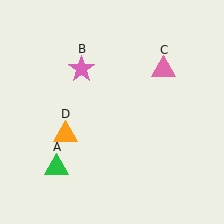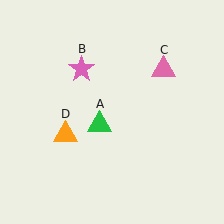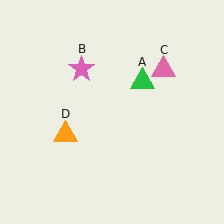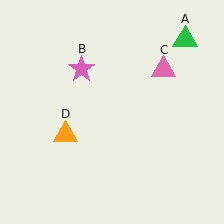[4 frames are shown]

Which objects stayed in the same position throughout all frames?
Pink star (object B) and pink triangle (object C) and orange triangle (object D) remained stationary.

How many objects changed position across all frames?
1 object changed position: green triangle (object A).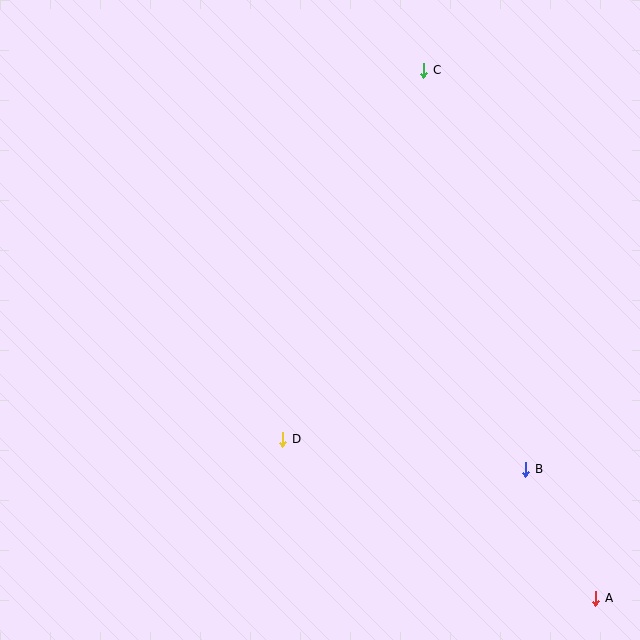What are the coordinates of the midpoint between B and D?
The midpoint between B and D is at (404, 454).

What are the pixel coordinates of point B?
Point B is at (526, 469).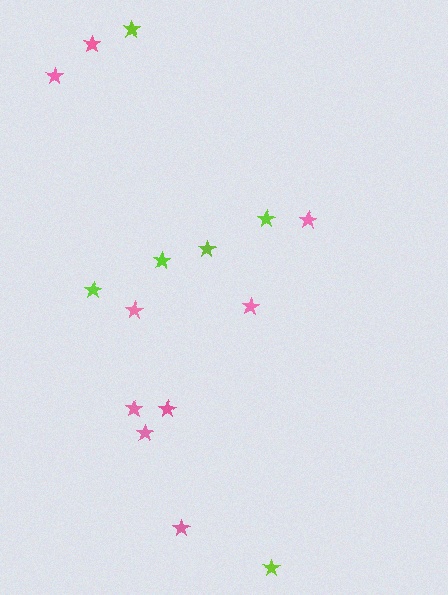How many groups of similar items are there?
There are 2 groups: one group of pink stars (9) and one group of lime stars (6).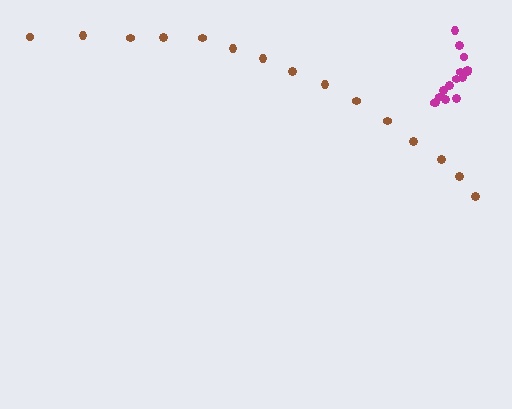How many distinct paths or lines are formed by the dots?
There are 2 distinct paths.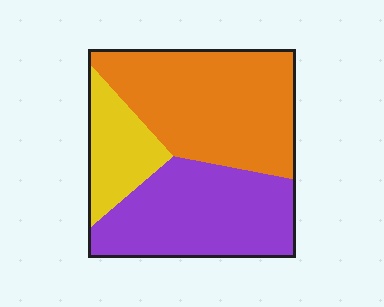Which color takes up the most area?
Orange, at roughly 45%.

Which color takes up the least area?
Yellow, at roughly 15%.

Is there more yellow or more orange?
Orange.